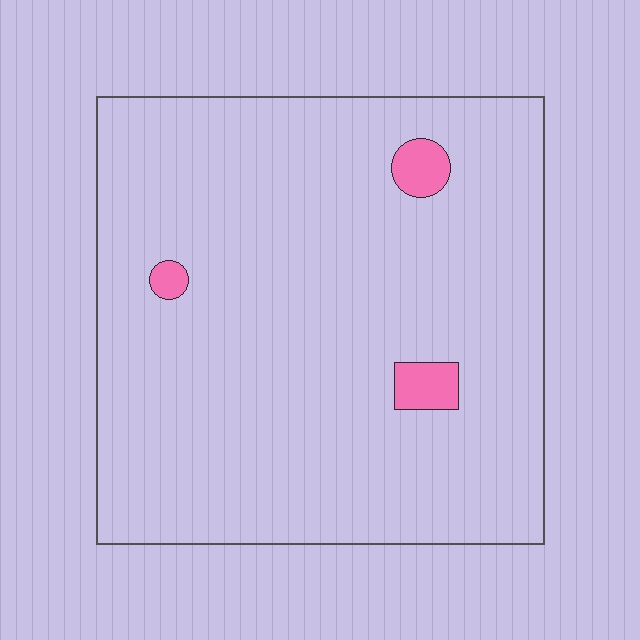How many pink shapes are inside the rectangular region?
3.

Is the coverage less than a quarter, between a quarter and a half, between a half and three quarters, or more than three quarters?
Less than a quarter.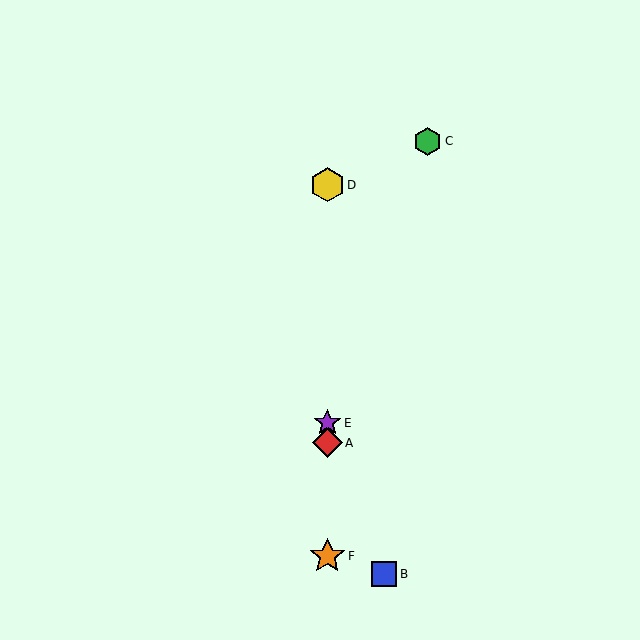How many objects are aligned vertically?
4 objects (A, D, E, F) are aligned vertically.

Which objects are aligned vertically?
Objects A, D, E, F are aligned vertically.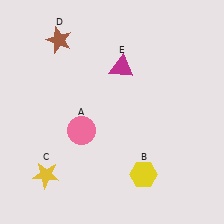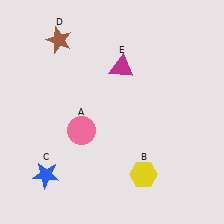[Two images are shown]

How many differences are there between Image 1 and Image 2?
There is 1 difference between the two images.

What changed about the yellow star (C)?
In Image 1, C is yellow. In Image 2, it changed to blue.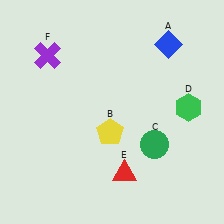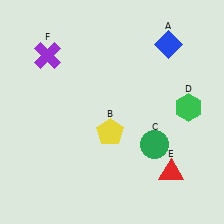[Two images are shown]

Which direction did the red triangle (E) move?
The red triangle (E) moved right.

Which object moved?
The red triangle (E) moved right.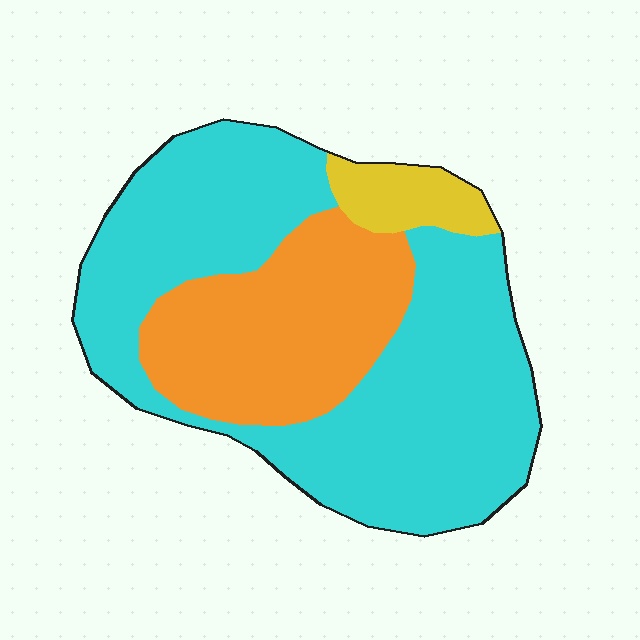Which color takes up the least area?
Yellow, at roughly 5%.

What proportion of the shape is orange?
Orange takes up between a sixth and a third of the shape.